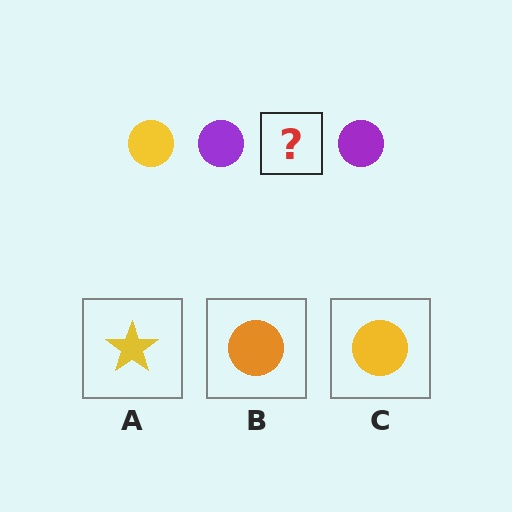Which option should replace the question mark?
Option C.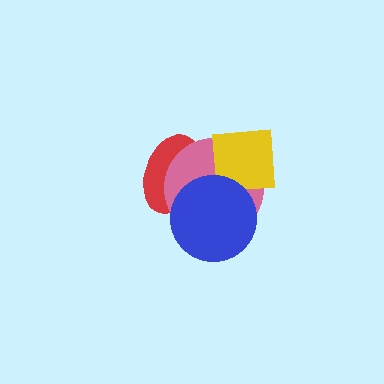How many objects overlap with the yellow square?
3 objects overlap with the yellow square.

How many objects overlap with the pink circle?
3 objects overlap with the pink circle.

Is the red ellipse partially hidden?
Yes, it is partially covered by another shape.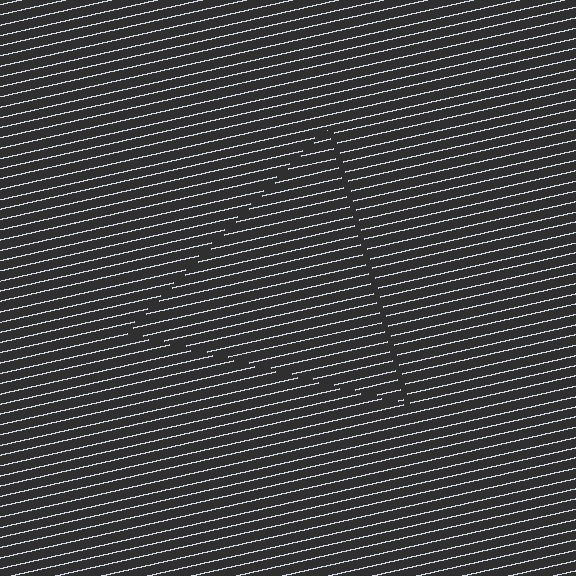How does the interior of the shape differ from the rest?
The interior of the shape contains the same grating, shifted by half a period — the contour is defined by the phase discontinuity where line-ends from the inner and outer gratings abut.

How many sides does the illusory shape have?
3 sides — the line-ends trace a triangle.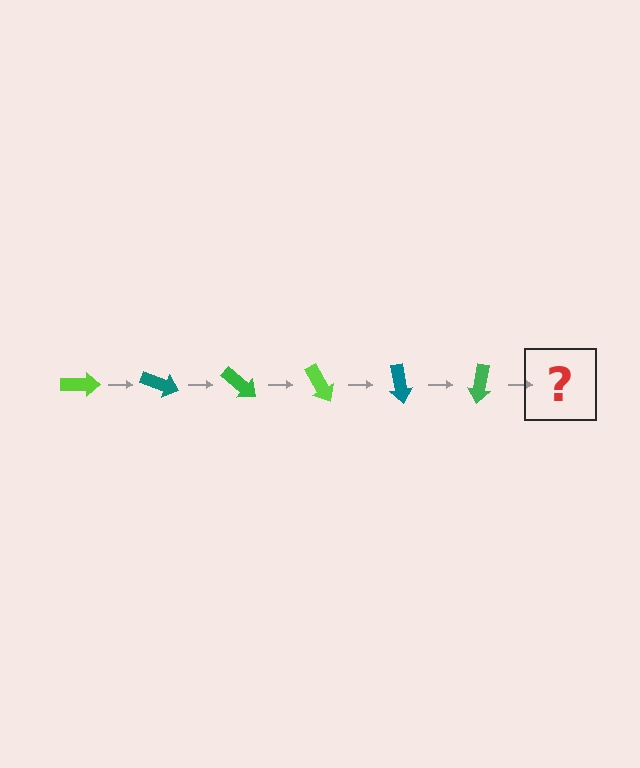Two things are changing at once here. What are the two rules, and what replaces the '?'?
The two rules are that it rotates 20 degrees each step and the color cycles through lime, teal, and green. The '?' should be a lime arrow, rotated 120 degrees from the start.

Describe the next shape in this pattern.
It should be a lime arrow, rotated 120 degrees from the start.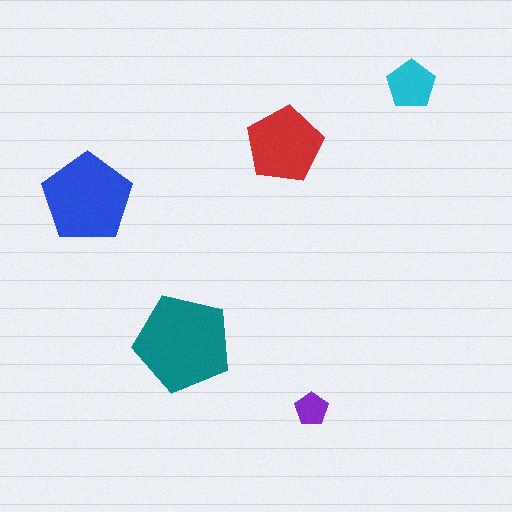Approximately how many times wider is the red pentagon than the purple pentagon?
About 2.5 times wider.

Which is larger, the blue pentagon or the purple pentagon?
The blue one.